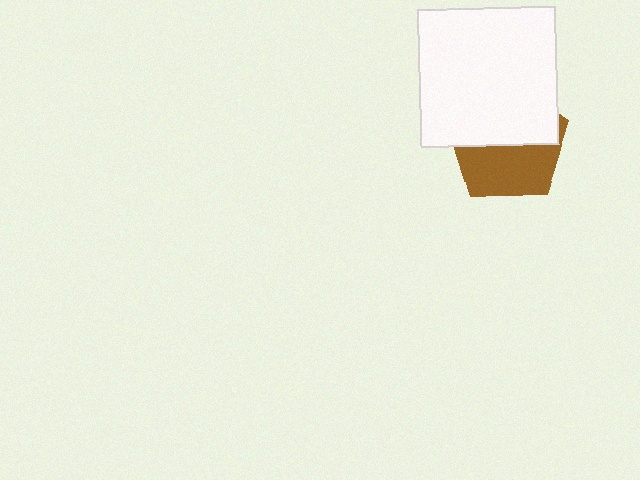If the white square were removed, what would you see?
You would see the complete brown pentagon.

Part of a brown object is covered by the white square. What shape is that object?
It is a pentagon.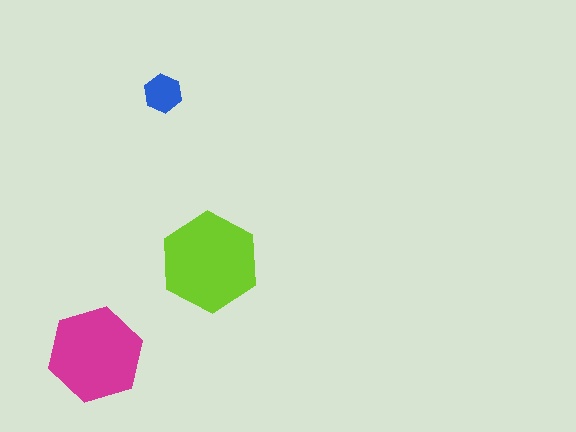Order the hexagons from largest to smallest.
the lime one, the magenta one, the blue one.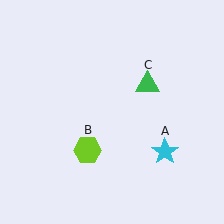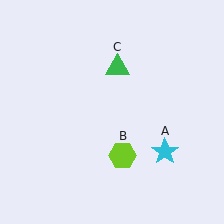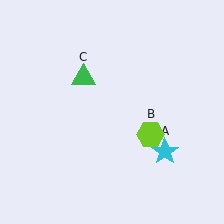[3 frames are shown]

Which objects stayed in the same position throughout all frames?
Cyan star (object A) remained stationary.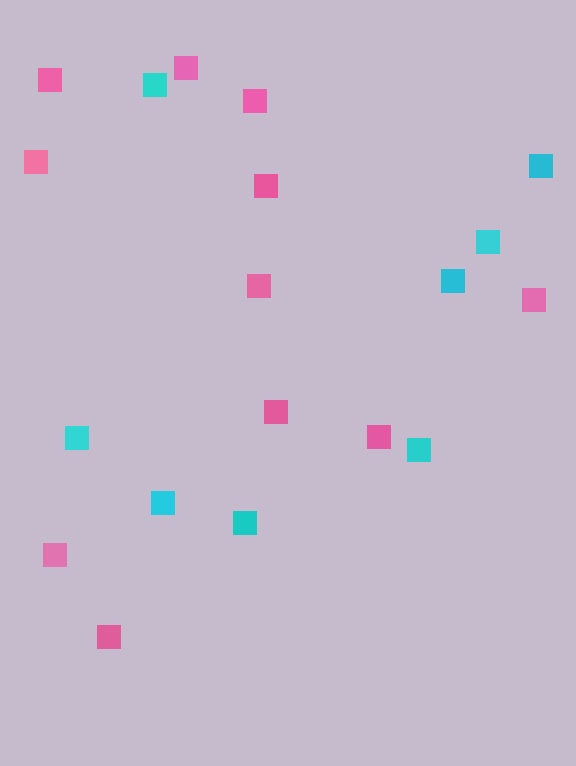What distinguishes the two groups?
There are 2 groups: one group of pink squares (11) and one group of cyan squares (8).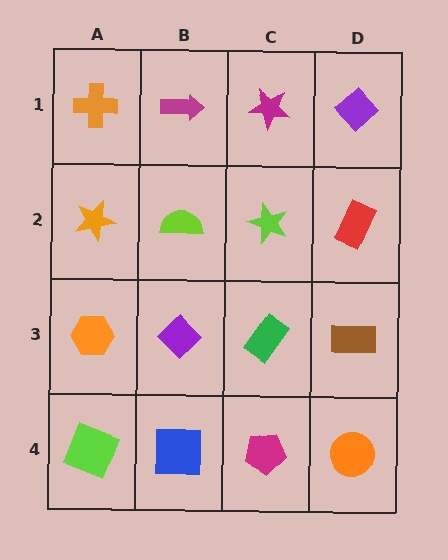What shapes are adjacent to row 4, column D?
A brown rectangle (row 3, column D), a magenta pentagon (row 4, column C).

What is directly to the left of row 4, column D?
A magenta pentagon.